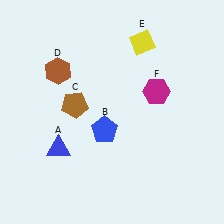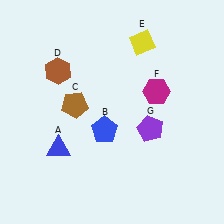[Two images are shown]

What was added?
A purple pentagon (G) was added in Image 2.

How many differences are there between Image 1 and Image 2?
There is 1 difference between the two images.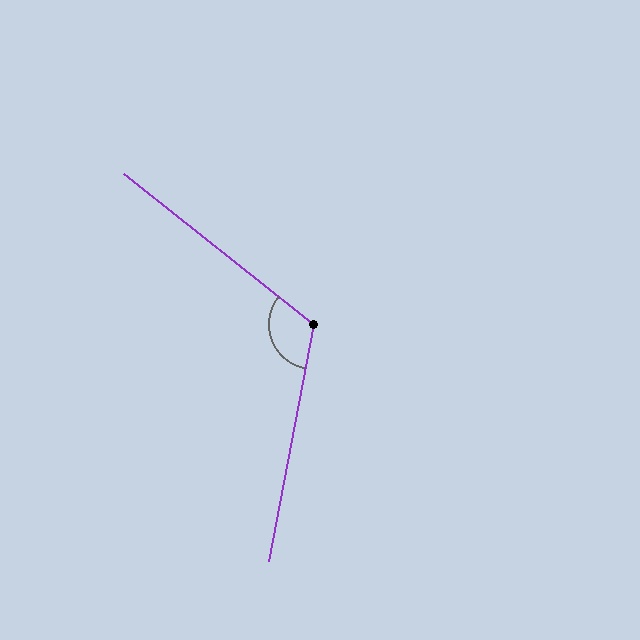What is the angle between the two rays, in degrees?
Approximately 118 degrees.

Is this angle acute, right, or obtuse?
It is obtuse.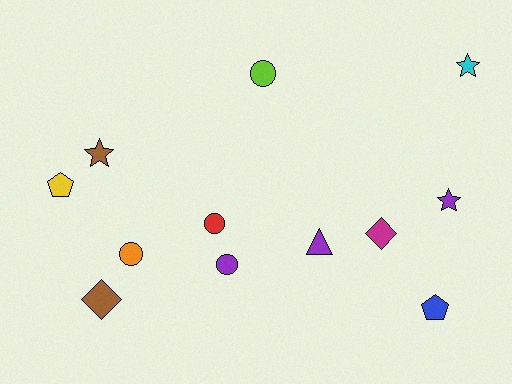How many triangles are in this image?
There is 1 triangle.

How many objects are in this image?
There are 12 objects.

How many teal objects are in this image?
There are no teal objects.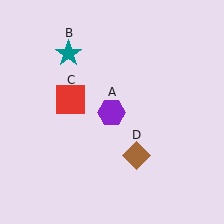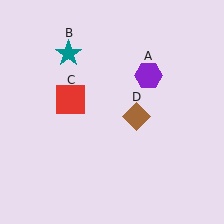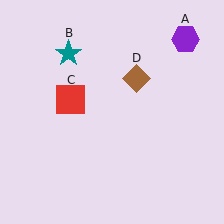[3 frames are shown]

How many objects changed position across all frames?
2 objects changed position: purple hexagon (object A), brown diamond (object D).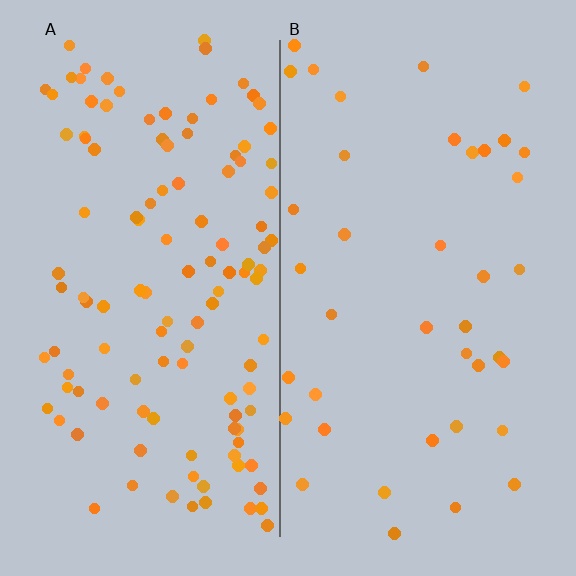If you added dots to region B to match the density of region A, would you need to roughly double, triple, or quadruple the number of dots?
Approximately triple.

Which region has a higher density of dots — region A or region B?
A (the left).